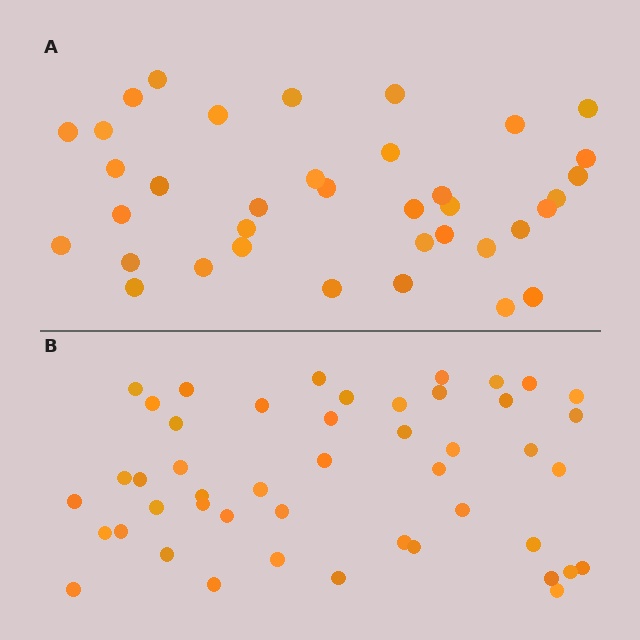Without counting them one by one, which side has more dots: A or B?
Region B (the bottom region) has more dots.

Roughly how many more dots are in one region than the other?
Region B has roughly 10 or so more dots than region A.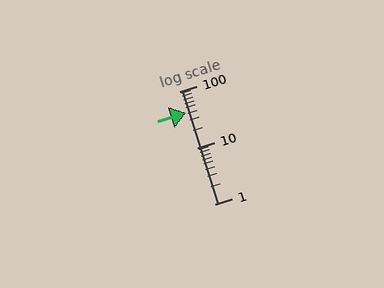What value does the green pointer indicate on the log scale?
The pointer indicates approximately 42.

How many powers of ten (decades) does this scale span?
The scale spans 2 decades, from 1 to 100.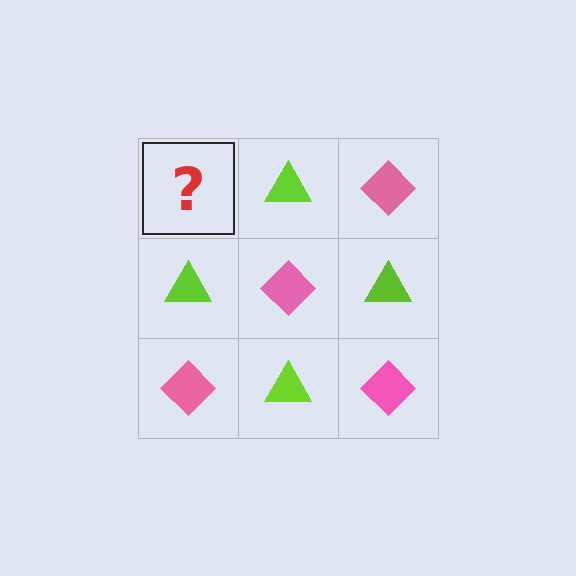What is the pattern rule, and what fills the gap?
The rule is that it alternates pink diamond and lime triangle in a checkerboard pattern. The gap should be filled with a pink diamond.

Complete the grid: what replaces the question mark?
The question mark should be replaced with a pink diamond.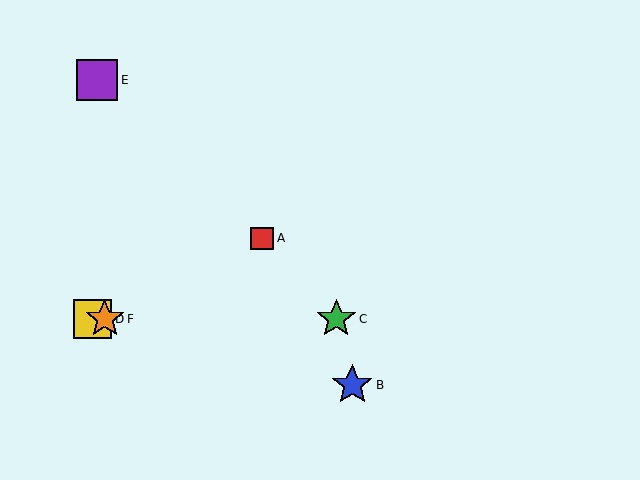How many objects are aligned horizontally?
3 objects (C, D, F) are aligned horizontally.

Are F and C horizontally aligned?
Yes, both are at y≈319.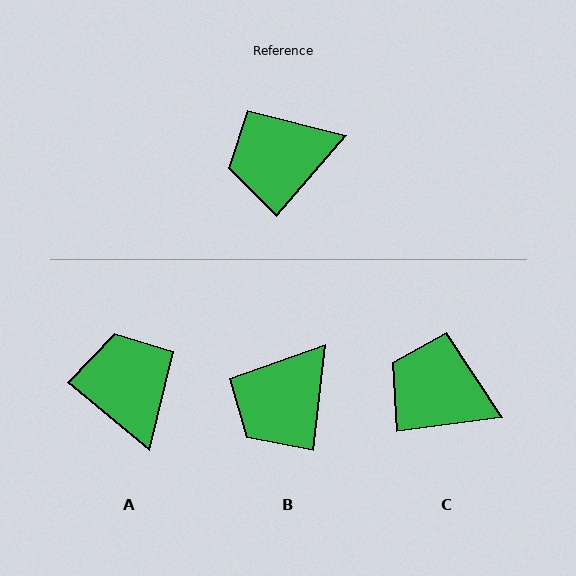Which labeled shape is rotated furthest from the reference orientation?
A, about 89 degrees away.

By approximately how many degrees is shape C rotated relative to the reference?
Approximately 42 degrees clockwise.